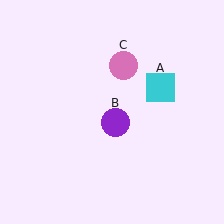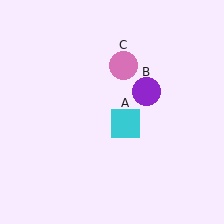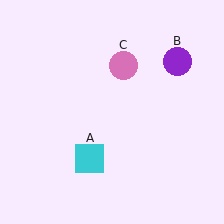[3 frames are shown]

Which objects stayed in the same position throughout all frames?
Pink circle (object C) remained stationary.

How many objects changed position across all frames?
2 objects changed position: cyan square (object A), purple circle (object B).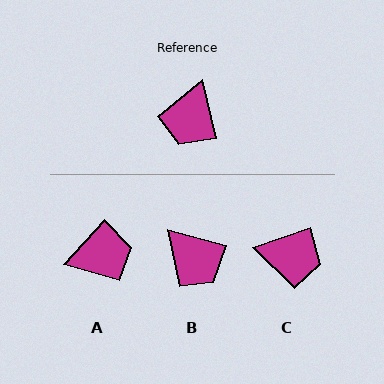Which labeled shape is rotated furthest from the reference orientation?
A, about 124 degrees away.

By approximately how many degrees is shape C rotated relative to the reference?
Approximately 95 degrees counter-clockwise.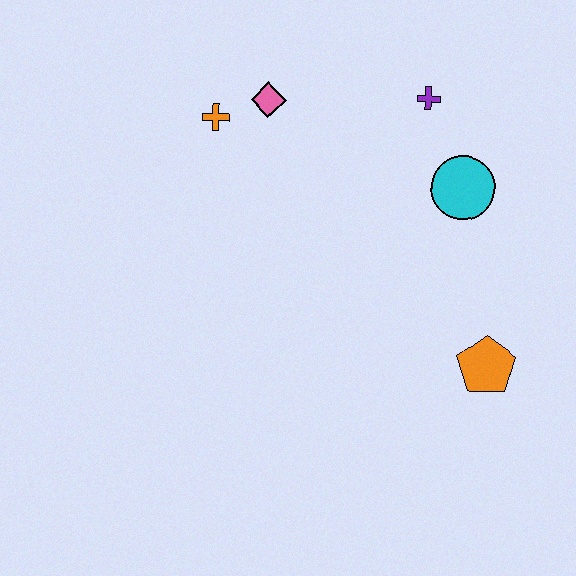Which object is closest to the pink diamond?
The orange cross is closest to the pink diamond.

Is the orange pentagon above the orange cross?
No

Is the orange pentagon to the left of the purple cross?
No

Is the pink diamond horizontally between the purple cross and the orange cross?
Yes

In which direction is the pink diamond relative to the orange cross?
The pink diamond is to the right of the orange cross.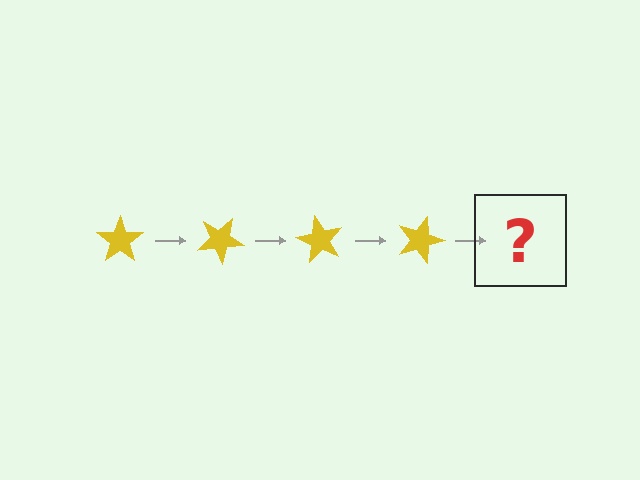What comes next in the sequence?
The next element should be a yellow star rotated 120 degrees.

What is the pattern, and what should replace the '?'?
The pattern is that the star rotates 30 degrees each step. The '?' should be a yellow star rotated 120 degrees.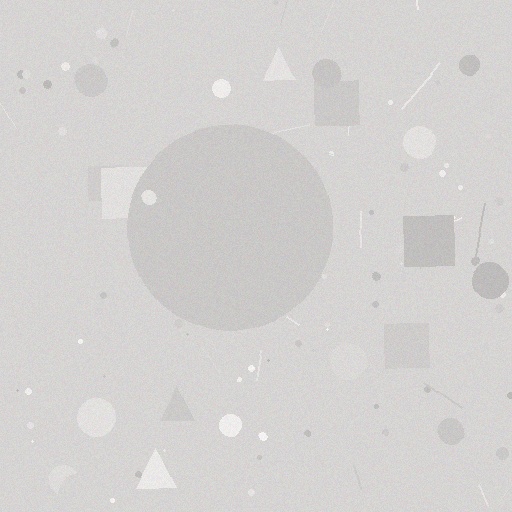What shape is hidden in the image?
A circle is hidden in the image.